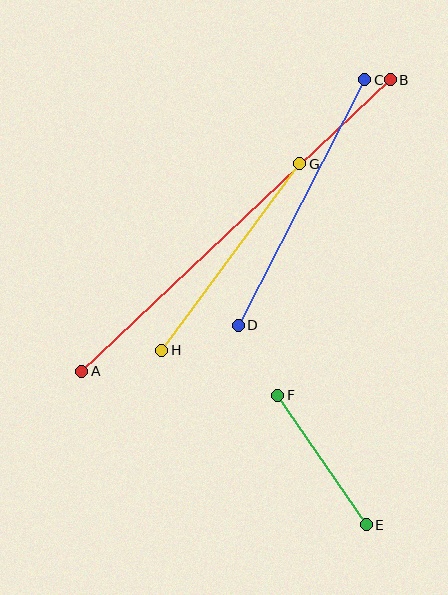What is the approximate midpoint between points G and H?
The midpoint is at approximately (231, 257) pixels.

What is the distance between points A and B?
The distance is approximately 424 pixels.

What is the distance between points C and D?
The distance is approximately 276 pixels.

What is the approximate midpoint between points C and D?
The midpoint is at approximately (301, 203) pixels.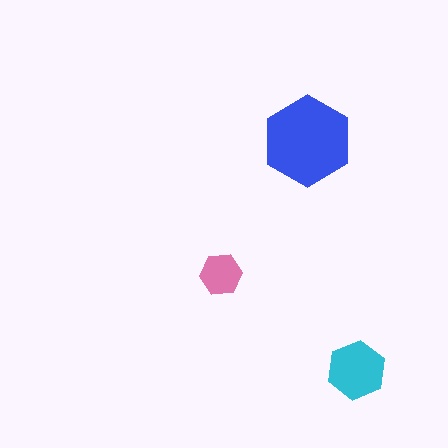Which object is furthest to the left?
The pink hexagon is leftmost.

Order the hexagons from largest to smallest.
the blue one, the cyan one, the pink one.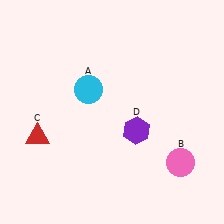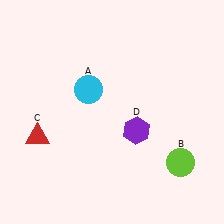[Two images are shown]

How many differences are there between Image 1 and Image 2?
There is 1 difference between the two images.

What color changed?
The circle (B) changed from pink in Image 1 to lime in Image 2.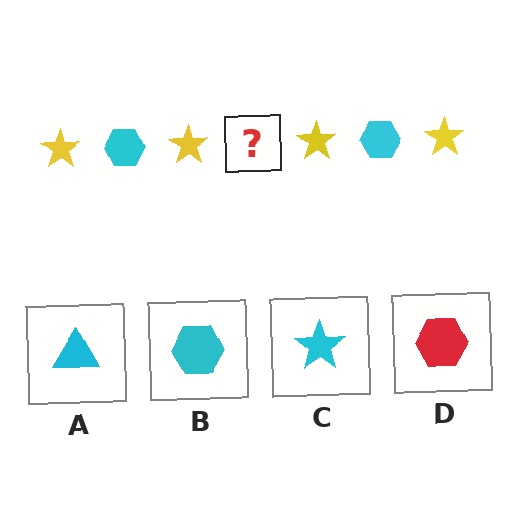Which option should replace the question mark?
Option B.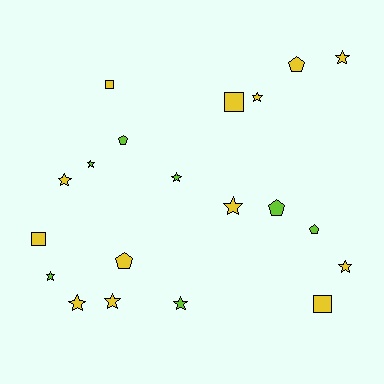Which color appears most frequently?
Yellow, with 13 objects.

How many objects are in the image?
There are 20 objects.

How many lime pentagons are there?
There are 3 lime pentagons.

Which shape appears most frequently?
Star, with 11 objects.